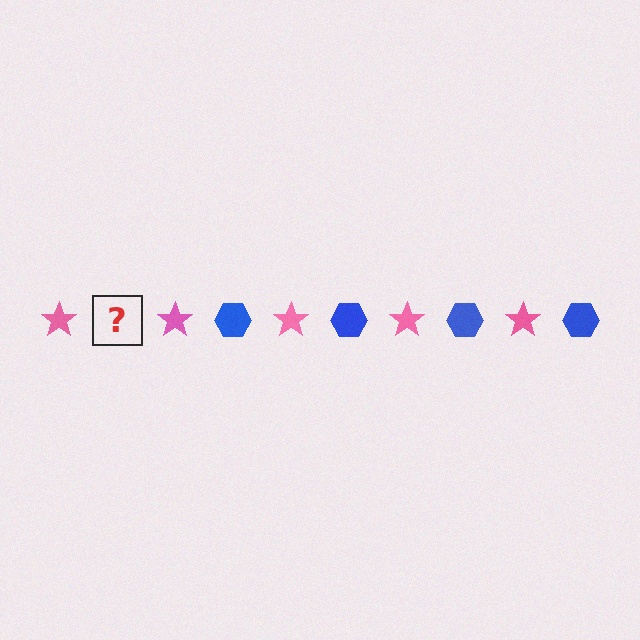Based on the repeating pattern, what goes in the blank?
The blank should be a blue hexagon.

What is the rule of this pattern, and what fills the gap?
The rule is that the pattern alternates between pink star and blue hexagon. The gap should be filled with a blue hexagon.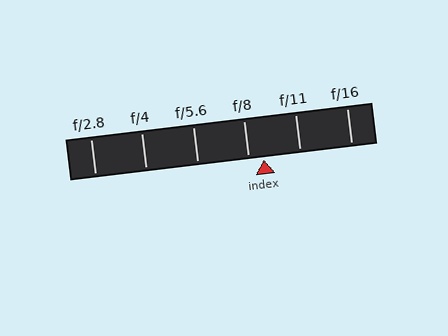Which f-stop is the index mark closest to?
The index mark is closest to f/8.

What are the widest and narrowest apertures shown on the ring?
The widest aperture shown is f/2.8 and the narrowest is f/16.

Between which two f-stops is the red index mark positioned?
The index mark is between f/8 and f/11.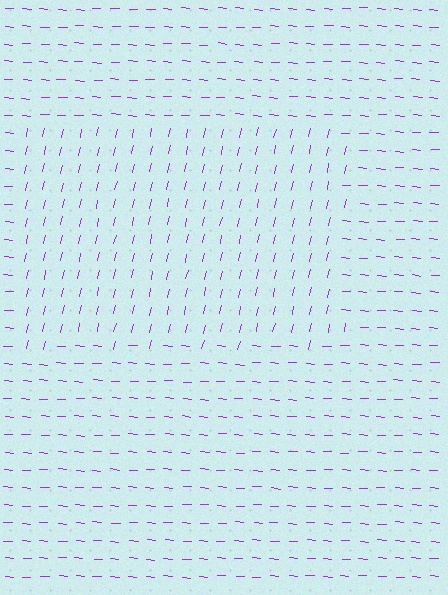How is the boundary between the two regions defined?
The boundary is defined purely by a change in line orientation (approximately 82 degrees difference). All lines are the same color and thickness.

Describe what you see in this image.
The image is filled with small purple line segments. A rectangle region in the image has lines oriented differently from the surrounding lines, creating a visible texture boundary.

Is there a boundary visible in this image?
Yes, there is a texture boundary formed by a change in line orientation.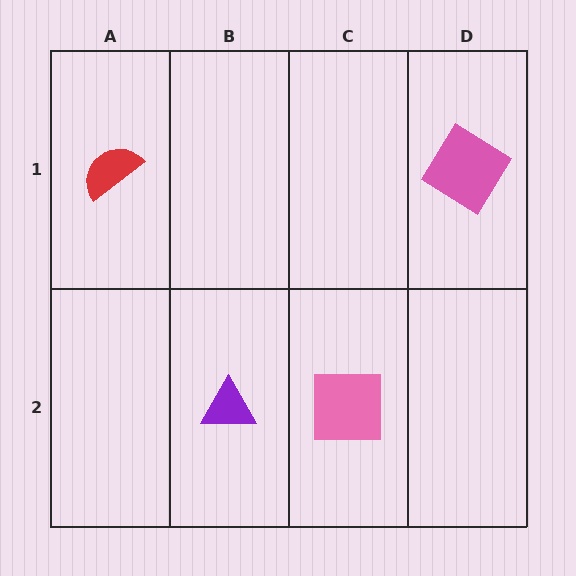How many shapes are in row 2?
2 shapes.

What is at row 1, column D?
A pink diamond.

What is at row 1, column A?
A red semicircle.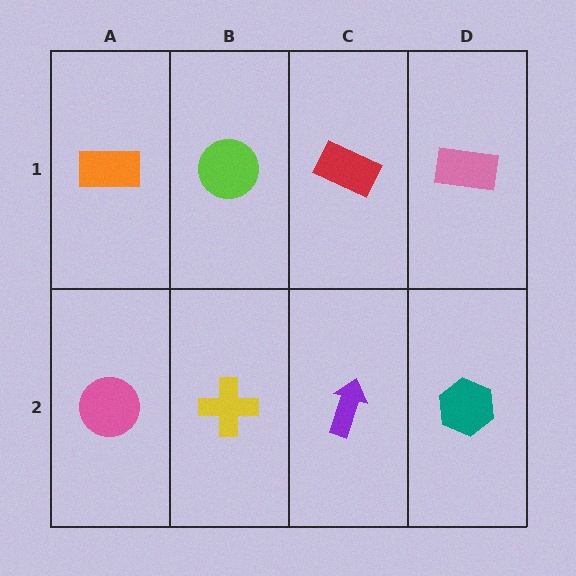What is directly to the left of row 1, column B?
An orange rectangle.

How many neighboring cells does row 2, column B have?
3.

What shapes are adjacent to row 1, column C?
A purple arrow (row 2, column C), a lime circle (row 1, column B), a pink rectangle (row 1, column D).